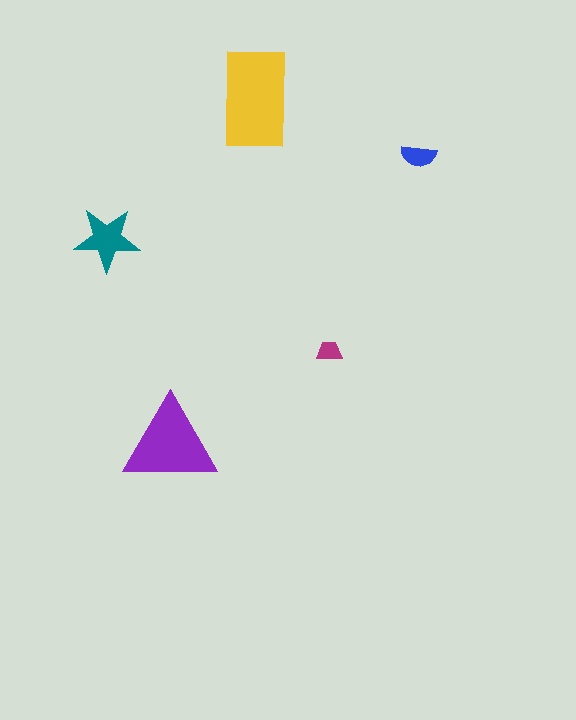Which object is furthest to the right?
The blue semicircle is rightmost.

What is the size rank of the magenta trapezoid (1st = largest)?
5th.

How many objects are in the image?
There are 5 objects in the image.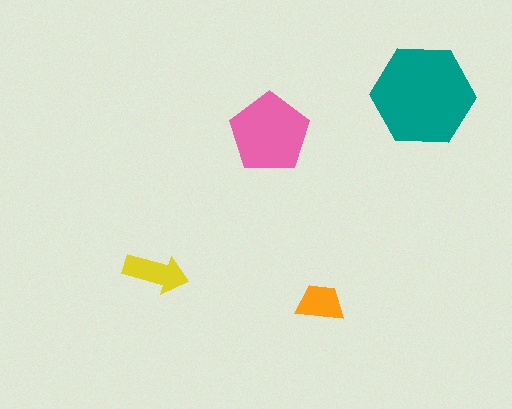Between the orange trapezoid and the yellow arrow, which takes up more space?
The yellow arrow.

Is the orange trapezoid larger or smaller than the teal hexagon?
Smaller.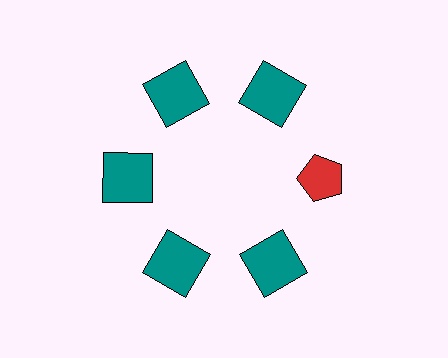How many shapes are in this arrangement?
There are 6 shapes arranged in a ring pattern.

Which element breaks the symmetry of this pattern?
The red pentagon at roughly the 3 o'clock position breaks the symmetry. All other shapes are teal squares.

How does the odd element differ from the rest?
It differs in both color (red instead of teal) and shape (pentagon instead of square).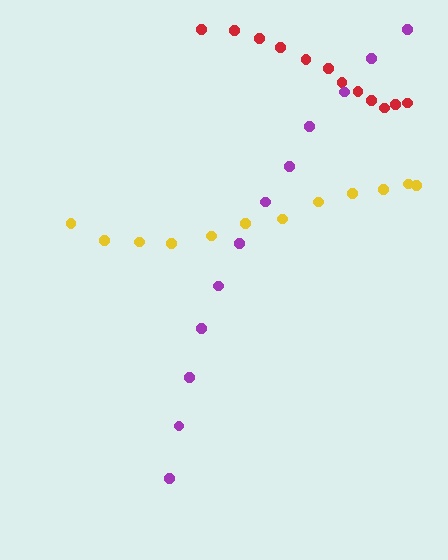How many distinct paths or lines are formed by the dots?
There are 3 distinct paths.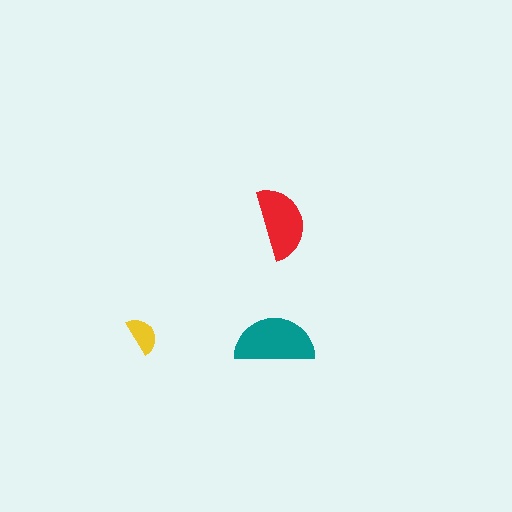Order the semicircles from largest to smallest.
the teal one, the red one, the yellow one.